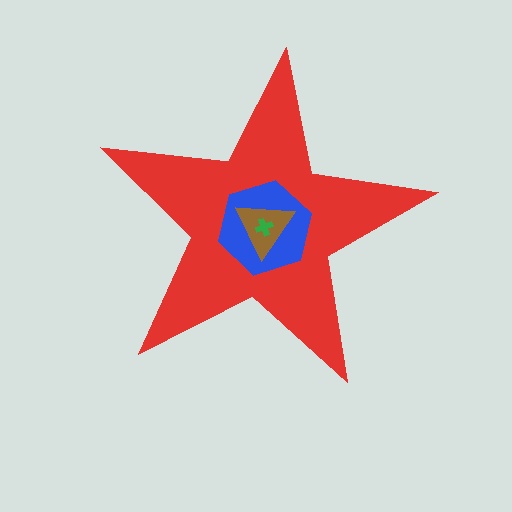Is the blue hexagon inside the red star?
Yes.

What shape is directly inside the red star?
The blue hexagon.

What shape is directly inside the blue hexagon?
The brown triangle.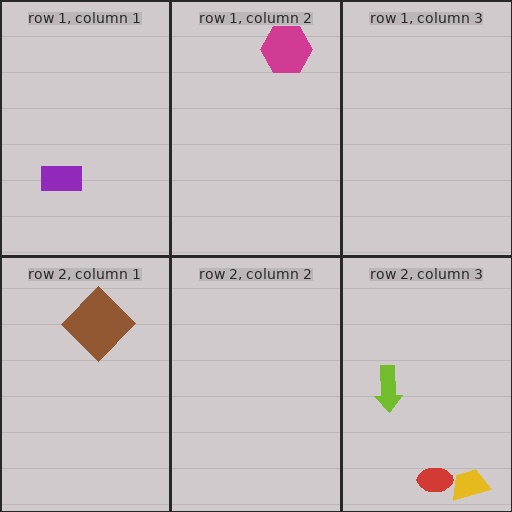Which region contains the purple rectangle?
The row 1, column 1 region.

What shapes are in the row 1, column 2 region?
The magenta hexagon.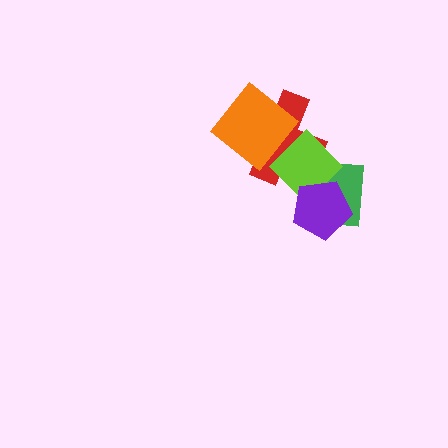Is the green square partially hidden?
Yes, it is partially covered by another shape.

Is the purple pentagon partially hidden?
No, no other shape covers it.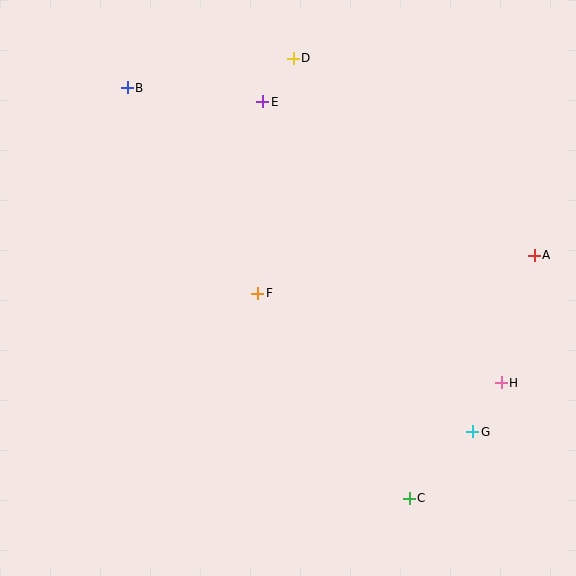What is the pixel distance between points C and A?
The distance between C and A is 273 pixels.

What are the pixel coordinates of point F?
Point F is at (258, 293).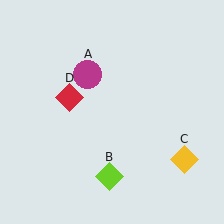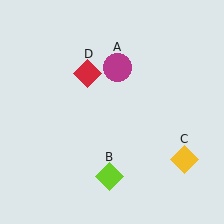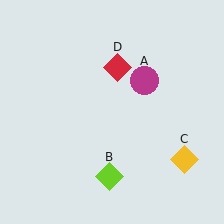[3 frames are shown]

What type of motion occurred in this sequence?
The magenta circle (object A), red diamond (object D) rotated clockwise around the center of the scene.